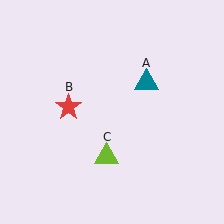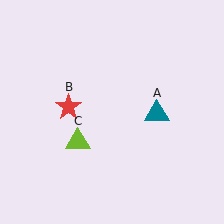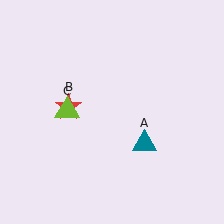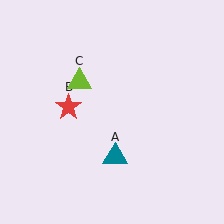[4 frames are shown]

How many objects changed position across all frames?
2 objects changed position: teal triangle (object A), lime triangle (object C).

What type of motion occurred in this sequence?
The teal triangle (object A), lime triangle (object C) rotated clockwise around the center of the scene.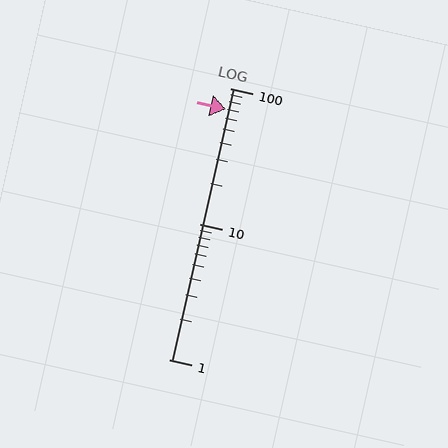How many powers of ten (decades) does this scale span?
The scale spans 2 decades, from 1 to 100.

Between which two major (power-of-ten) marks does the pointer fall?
The pointer is between 10 and 100.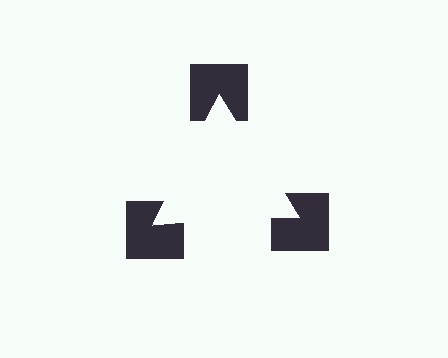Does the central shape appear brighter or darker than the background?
It typically appears slightly brighter than the background, even though no actual brightness change is drawn.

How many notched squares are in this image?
There are 3 — one at each vertex of the illusory triangle.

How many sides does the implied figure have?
3 sides.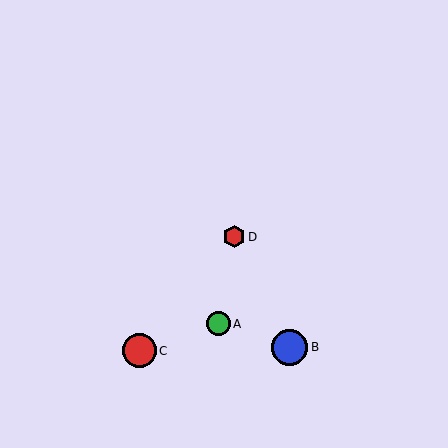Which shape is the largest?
The blue circle (labeled B) is the largest.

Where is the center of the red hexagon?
The center of the red hexagon is at (234, 237).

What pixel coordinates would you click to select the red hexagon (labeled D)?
Click at (234, 237) to select the red hexagon D.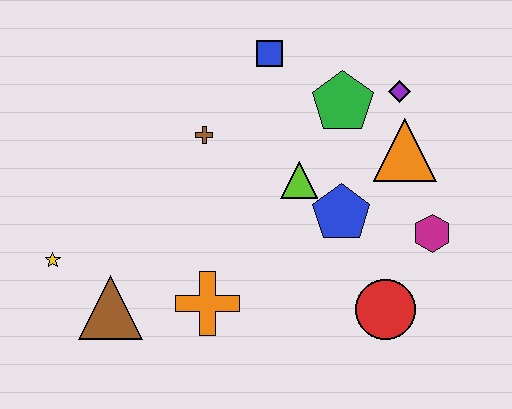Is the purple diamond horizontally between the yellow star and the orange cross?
No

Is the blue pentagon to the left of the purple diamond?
Yes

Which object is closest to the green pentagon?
The purple diamond is closest to the green pentagon.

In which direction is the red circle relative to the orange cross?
The red circle is to the right of the orange cross.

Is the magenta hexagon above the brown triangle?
Yes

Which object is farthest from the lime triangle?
The yellow star is farthest from the lime triangle.